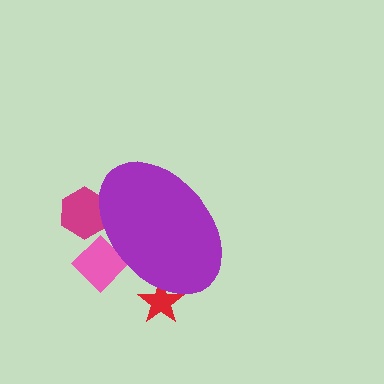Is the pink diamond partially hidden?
Yes, the pink diamond is partially hidden behind the purple ellipse.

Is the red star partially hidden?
Yes, the red star is partially hidden behind the purple ellipse.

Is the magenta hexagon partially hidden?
Yes, the magenta hexagon is partially hidden behind the purple ellipse.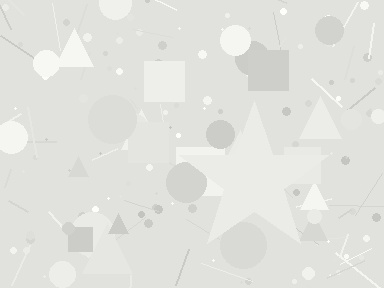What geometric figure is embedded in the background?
A star is embedded in the background.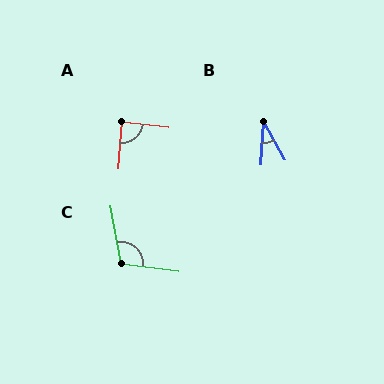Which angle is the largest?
C, at approximately 107 degrees.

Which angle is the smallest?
B, at approximately 33 degrees.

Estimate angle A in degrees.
Approximately 88 degrees.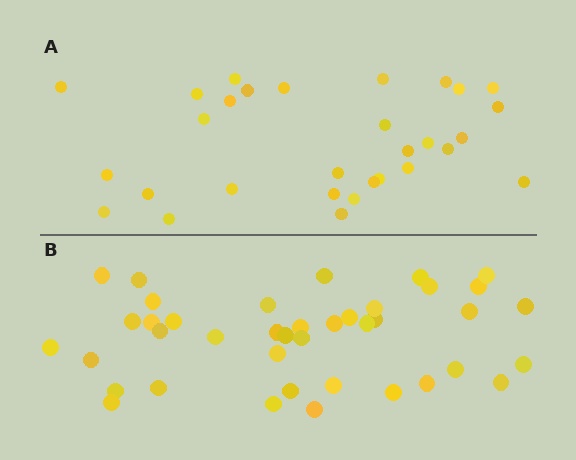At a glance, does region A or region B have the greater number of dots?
Region B (the bottom region) has more dots.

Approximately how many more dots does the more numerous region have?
Region B has roughly 10 or so more dots than region A.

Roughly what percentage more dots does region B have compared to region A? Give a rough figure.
About 35% more.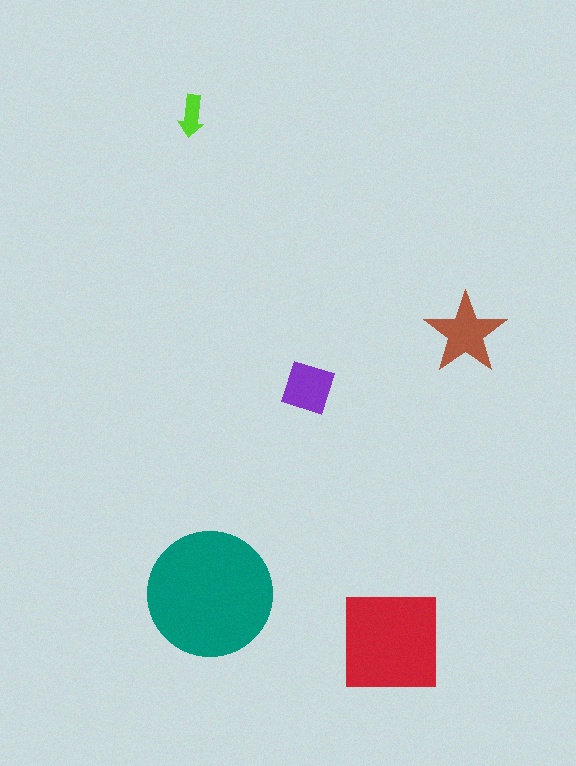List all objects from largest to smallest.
The teal circle, the red square, the brown star, the purple diamond, the lime arrow.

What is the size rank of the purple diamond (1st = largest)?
4th.